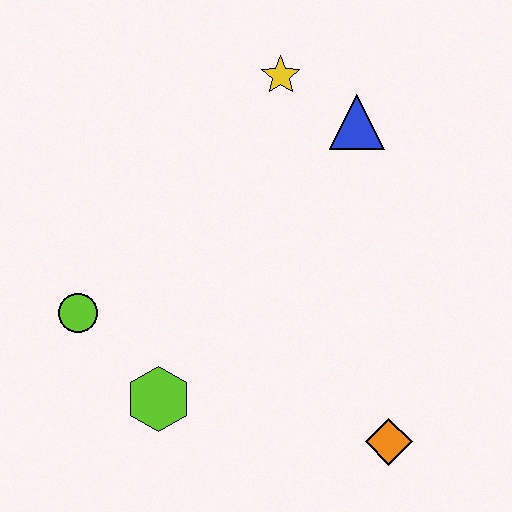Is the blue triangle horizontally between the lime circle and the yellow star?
No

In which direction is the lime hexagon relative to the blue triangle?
The lime hexagon is below the blue triangle.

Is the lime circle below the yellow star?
Yes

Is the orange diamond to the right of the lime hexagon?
Yes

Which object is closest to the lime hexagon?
The lime circle is closest to the lime hexagon.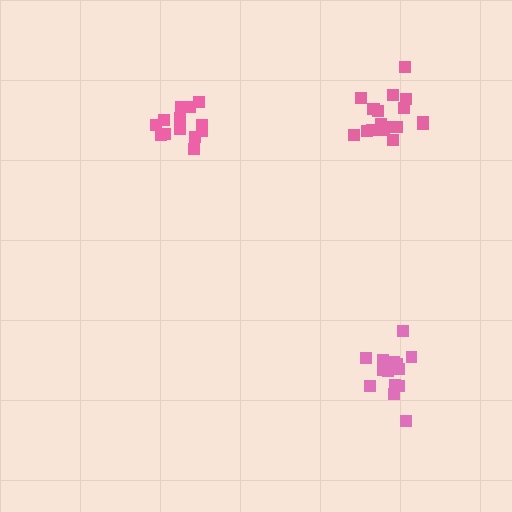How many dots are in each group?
Group 1: 13 dots, Group 2: 15 dots, Group 3: 18 dots (46 total).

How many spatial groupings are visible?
There are 3 spatial groupings.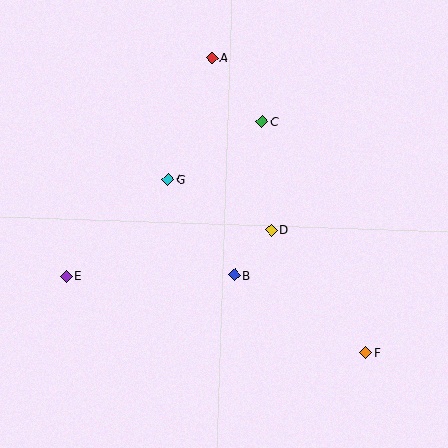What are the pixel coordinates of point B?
Point B is at (234, 275).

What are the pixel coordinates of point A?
Point A is at (212, 58).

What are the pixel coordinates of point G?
Point G is at (168, 179).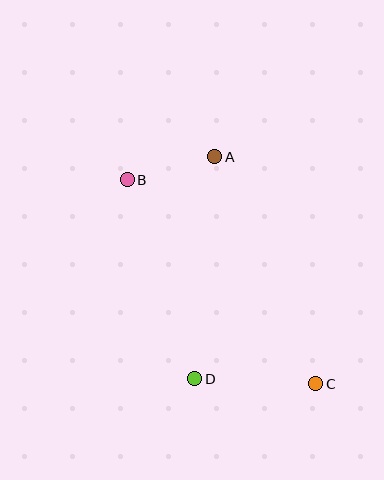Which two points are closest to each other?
Points A and B are closest to each other.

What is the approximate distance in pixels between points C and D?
The distance between C and D is approximately 121 pixels.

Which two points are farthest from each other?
Points B and C are farthest from each other.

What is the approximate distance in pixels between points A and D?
The distance between A and D is approximately 223 pixels.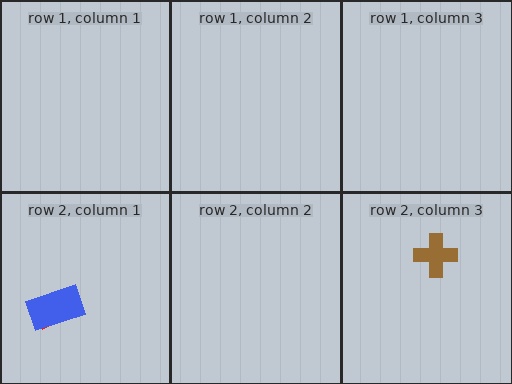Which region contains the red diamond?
The row 2, column 1 region.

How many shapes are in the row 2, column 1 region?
2.